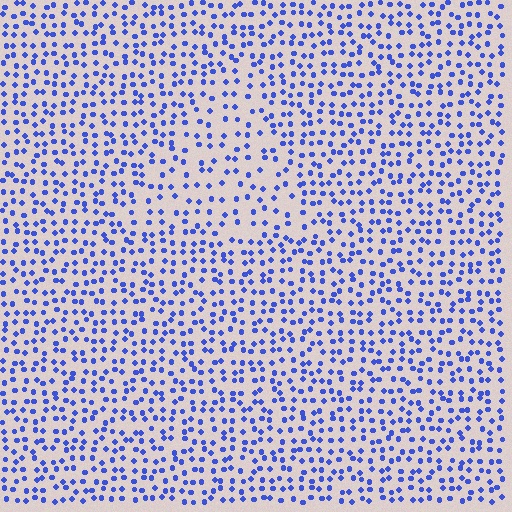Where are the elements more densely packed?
The elements are more densely packed outside the triangle boundary.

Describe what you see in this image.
The image contains small blue elements arranged at two different densities. A triangle-shaped region is visible where the elements are less densely packed than the surrounding area.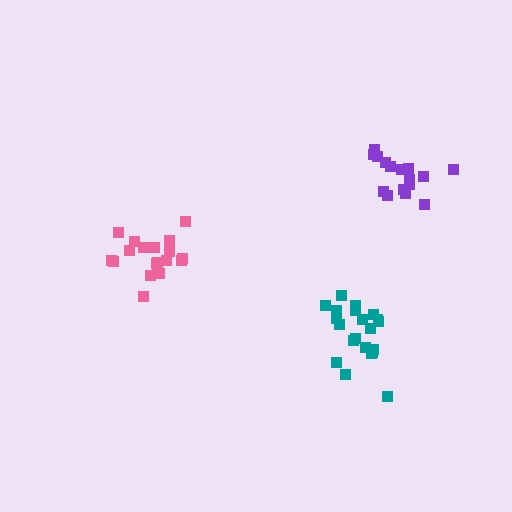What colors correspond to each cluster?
The clusters are colored: pink, teal, purple.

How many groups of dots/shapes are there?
There are 3 groups.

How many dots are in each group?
Group 1: 19 dots, Group 2: 21 dots, Group 3: 16 dots (56 total).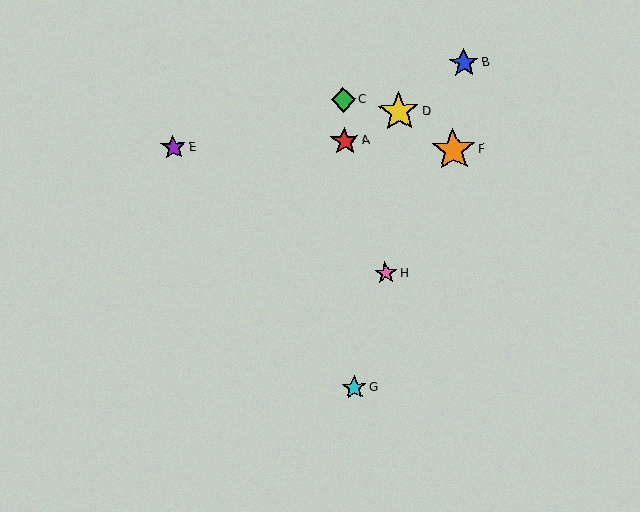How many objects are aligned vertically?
3 objects (A, C, G) are aligned vertically.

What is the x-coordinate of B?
Object B is at x≈464.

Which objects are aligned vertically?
Objects A, C, G are aligned vertically.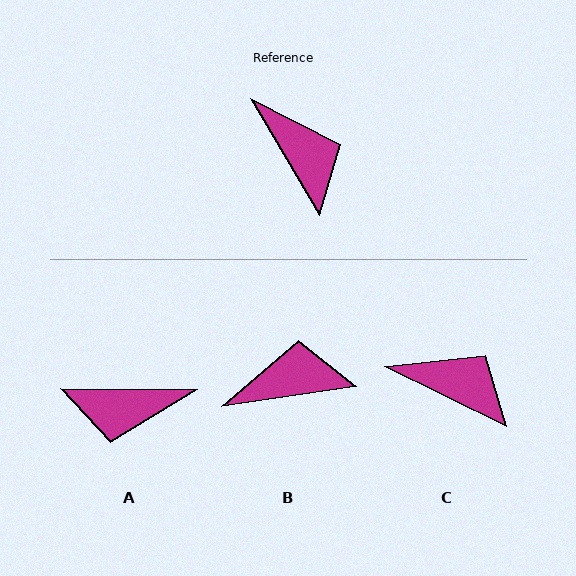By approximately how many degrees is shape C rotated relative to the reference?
Approximately 33 degrees counter-clockwise.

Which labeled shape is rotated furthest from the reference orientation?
A, about 121 degrees away.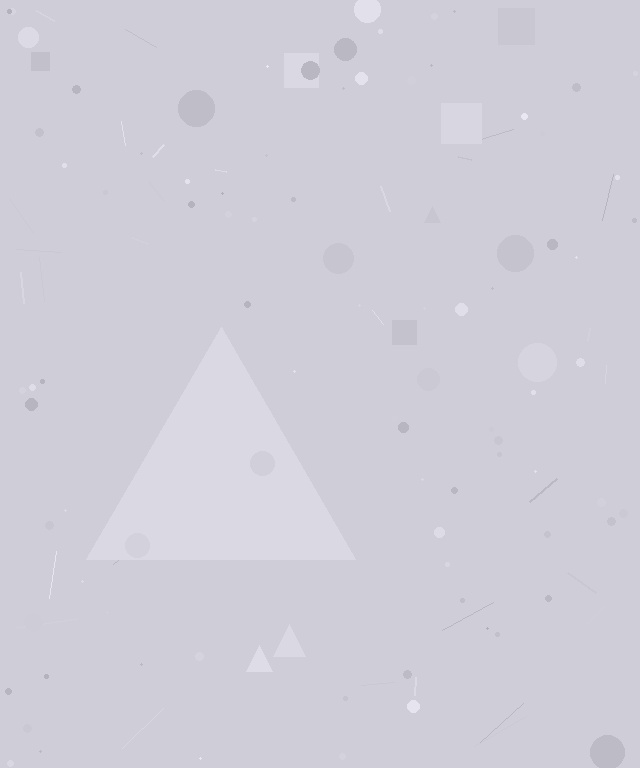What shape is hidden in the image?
A triangle is hidden in the image.